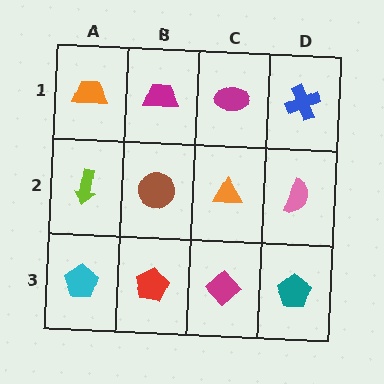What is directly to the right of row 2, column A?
A brown circle.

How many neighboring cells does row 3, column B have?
3.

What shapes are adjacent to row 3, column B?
A brown circle (row 2, column B), a cyan pentagon (row 3, column A), a magenta diamond (row 3, column C).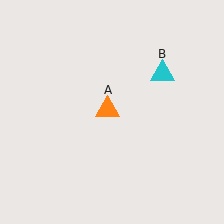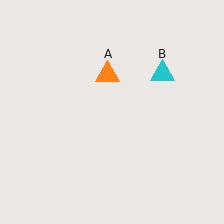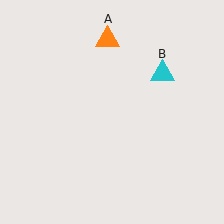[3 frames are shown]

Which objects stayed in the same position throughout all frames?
Cyan triangle (object B) remained stationary.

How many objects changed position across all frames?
1 object changed position: orange triangle (object A).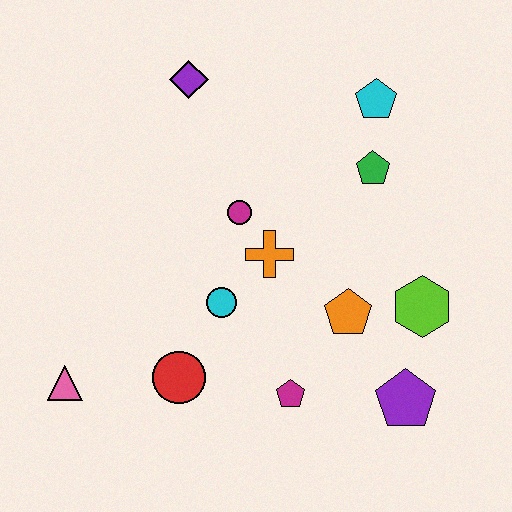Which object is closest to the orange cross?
The magenta circle is closest to the orange cross.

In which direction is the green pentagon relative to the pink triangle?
The green pentagon is to the right of the pink triangle.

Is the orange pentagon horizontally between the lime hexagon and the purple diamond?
Yes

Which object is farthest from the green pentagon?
The pink triangle is farthest from the green pentagon.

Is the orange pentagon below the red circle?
No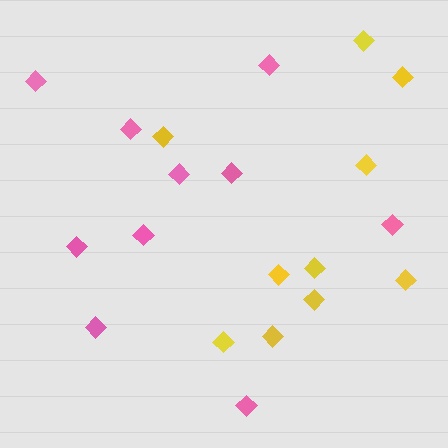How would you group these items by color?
There are 2 groups: one group of pink diamonds (10) and one group of yellow diamonds (10).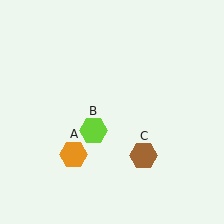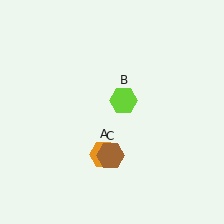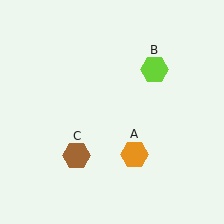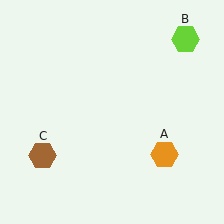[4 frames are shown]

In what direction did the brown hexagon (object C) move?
The brown hexagon (object C) moved left.